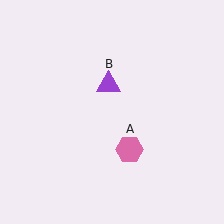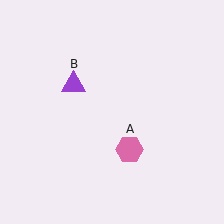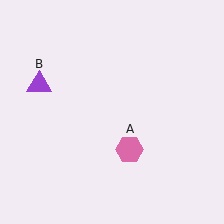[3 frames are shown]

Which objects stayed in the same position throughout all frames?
Pink hexagon (object A) remained stationary.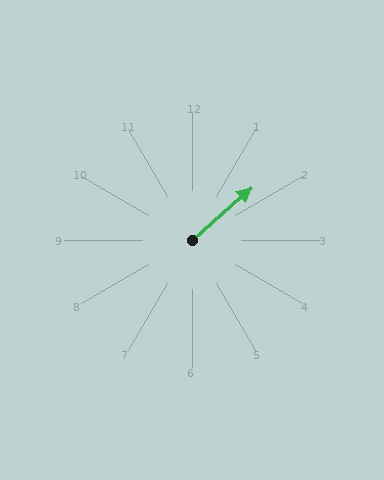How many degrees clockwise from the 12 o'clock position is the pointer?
Approximately 48 degrees.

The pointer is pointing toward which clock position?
Roughly 2 o'clock.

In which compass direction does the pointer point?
Northeast.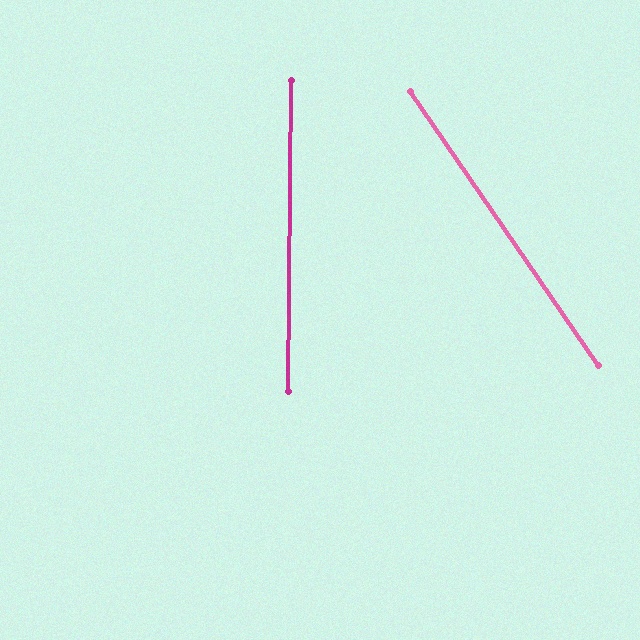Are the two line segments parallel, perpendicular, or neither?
Neither parallel nor perpendicular — they differ by about 35°.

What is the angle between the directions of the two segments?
Approximately 35 degrees.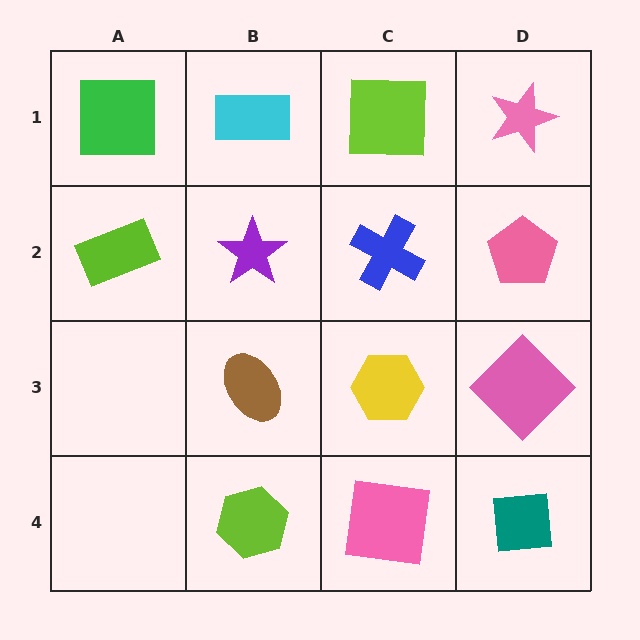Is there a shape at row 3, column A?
No, that cell is empty.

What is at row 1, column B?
A cyan rectangle.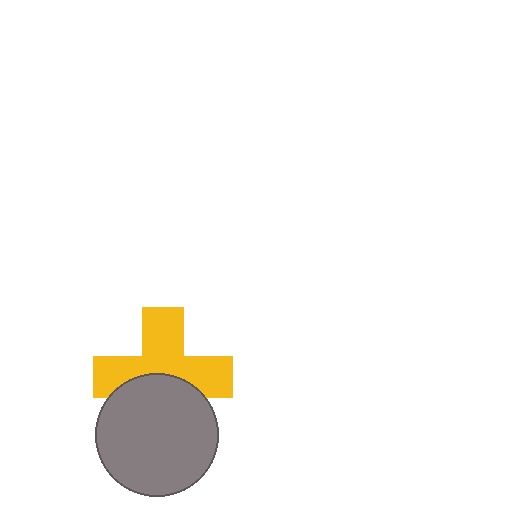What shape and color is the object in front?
The object in front is a gray circle.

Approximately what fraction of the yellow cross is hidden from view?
Roughly 38% of the yellow cross is hidden behind the gray circle.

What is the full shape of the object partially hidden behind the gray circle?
The partially hidden object is a yellow cross.